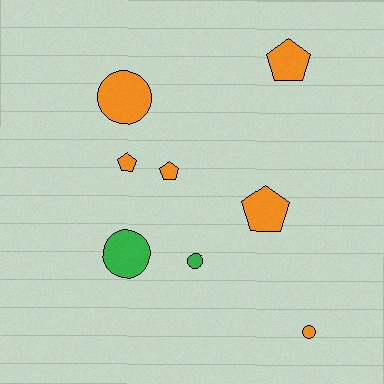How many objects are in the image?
There are 8 objects.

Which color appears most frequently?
Orange, with 6 objects.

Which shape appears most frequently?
Pentagon, with 4 objects.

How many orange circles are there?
There are 2 orange circles.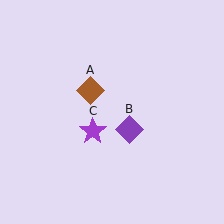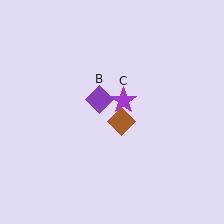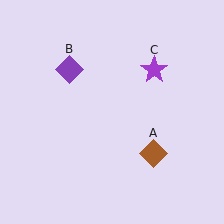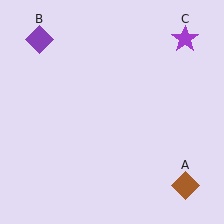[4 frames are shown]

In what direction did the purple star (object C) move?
The purple star (object C) moved up and to the right.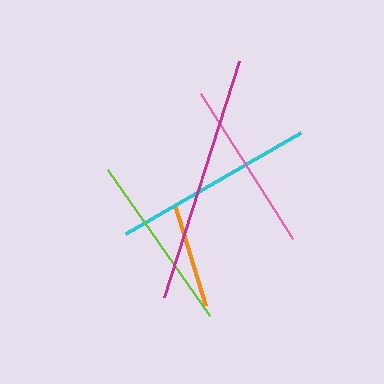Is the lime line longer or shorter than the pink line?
The lime line is longer than the pink line.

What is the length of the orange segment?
The orange segment is approximately 106 pixels long.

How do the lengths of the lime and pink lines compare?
The lime and pink lines are approximately the same length.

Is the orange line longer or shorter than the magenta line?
The magenta line is longer than the orange line.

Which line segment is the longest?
The magenta line is the longest at approximately 247 pixels.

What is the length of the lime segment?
The lime segment is approximately 179 pixels long.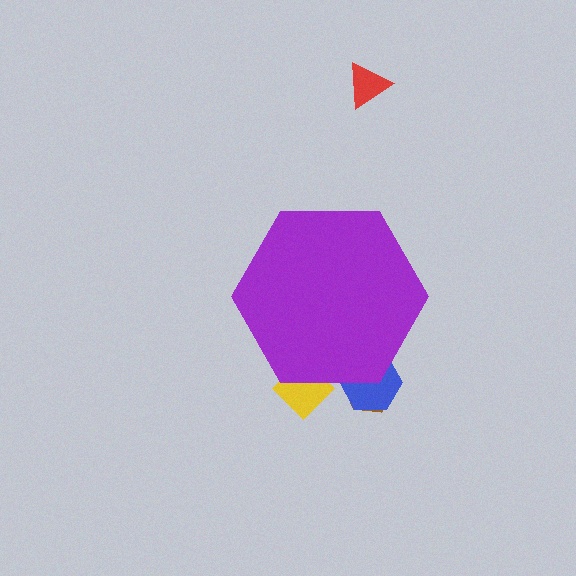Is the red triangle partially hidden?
No, the red triangle is fully visible.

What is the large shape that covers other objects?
A purple hexagon.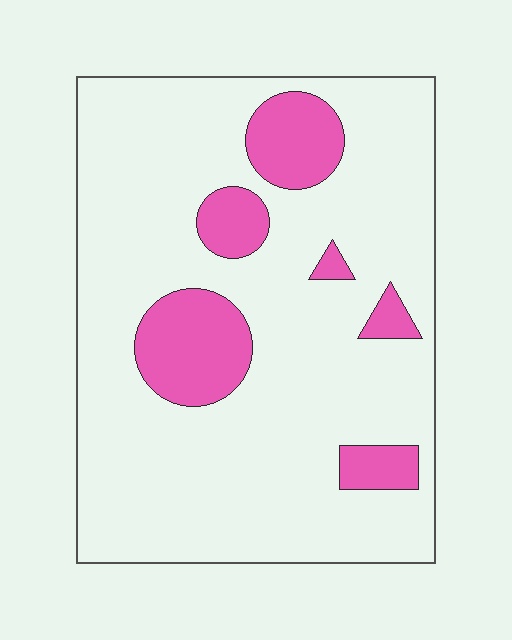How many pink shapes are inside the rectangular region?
6.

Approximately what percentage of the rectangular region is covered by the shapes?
Approximately 15%.